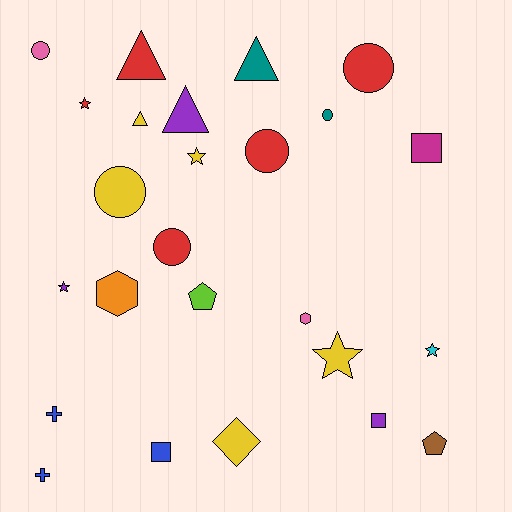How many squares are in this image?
There are 3 squares.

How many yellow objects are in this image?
There are 5 yellow objects.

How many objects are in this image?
There are 25 objects.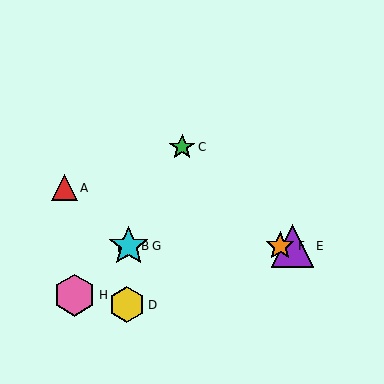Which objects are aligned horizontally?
Objects B, E, F, G are aligned horizontally.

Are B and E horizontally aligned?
Yes, both are at y≈246.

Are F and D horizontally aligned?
No, F is at y≈246 and D is at y≈305.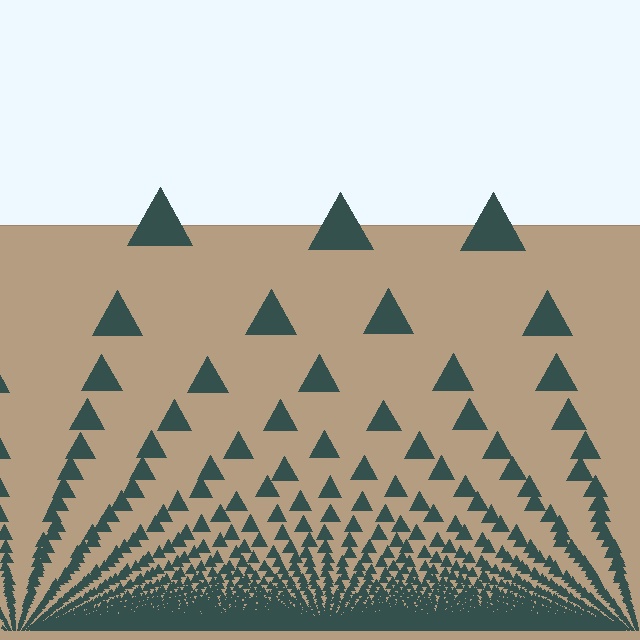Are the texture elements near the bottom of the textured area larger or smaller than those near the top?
Smaller. The gradient is inverted — elements near the bottom are smaller and denser.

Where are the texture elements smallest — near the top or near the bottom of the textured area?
Near the bottom.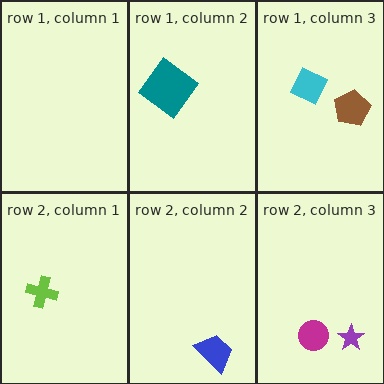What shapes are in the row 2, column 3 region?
The magenta circle, the purple star.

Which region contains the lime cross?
The row 2, column 1 region.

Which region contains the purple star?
The row 2, column 3 region.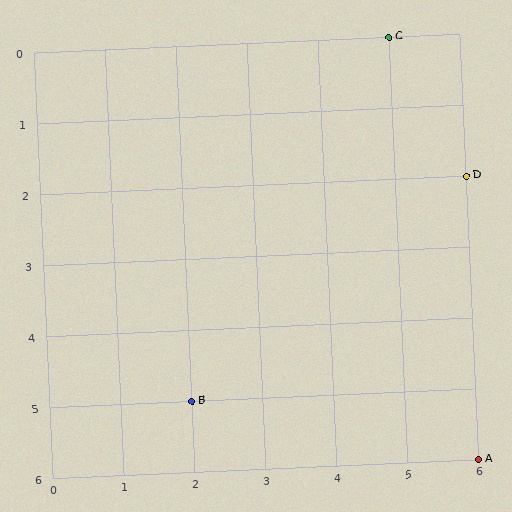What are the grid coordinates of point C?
Point C is at grid coordinates (5, 0).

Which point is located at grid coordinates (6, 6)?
Point A is at (6, 6).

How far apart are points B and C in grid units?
Points B and C are 3 columns and 5 rows apart (about 5.8 grid units diagonally).